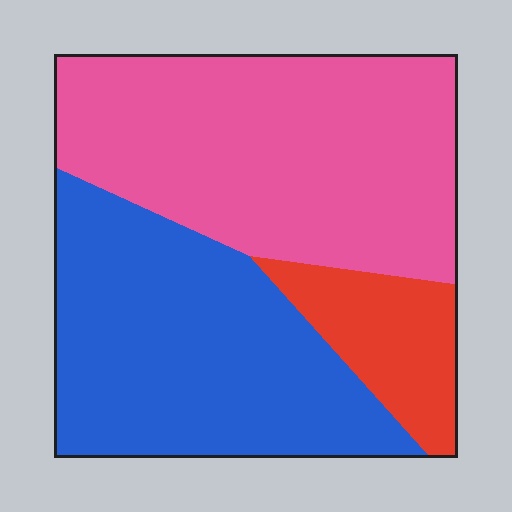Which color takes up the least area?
Red, at roughly 15%.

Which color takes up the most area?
Pink, at roughly 45%.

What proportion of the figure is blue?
Blue covers around 40% of the figure.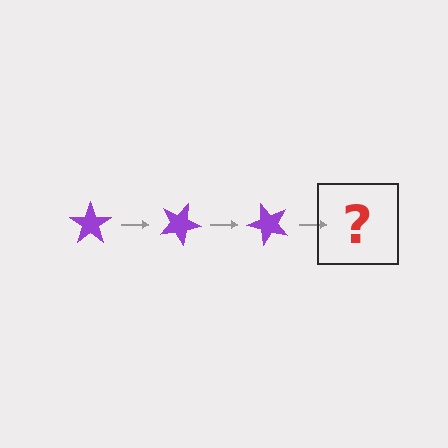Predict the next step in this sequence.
The next step is a purple star rotated 75 degrees.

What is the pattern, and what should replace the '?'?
The pattern is that the star rotates 25 degrees each step. The '?' should be a purple star rotated 75 degrees.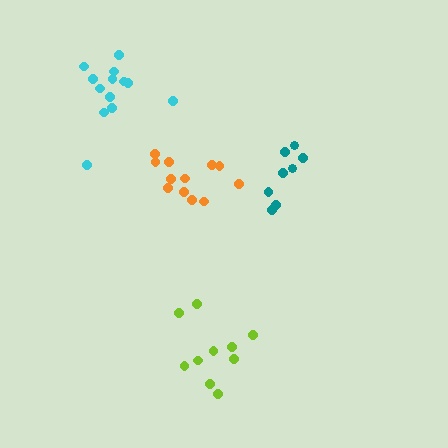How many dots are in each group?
Group 1: 8 dots, Group 2: 13 dots, Group 3: 10 dots, Group 4: 12 dots (43 total).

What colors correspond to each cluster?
The clusters are colored: teal, cyan, lime, orange.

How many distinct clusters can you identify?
There are 4 distinct clusters.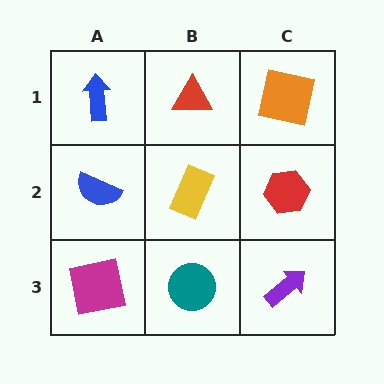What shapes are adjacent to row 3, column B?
A yellow rectangle (row 2, column B), a magenta square (row 3, column A), a purple arrow (row 3, column C).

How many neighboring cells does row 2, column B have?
4.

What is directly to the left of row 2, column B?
A blue semicircle.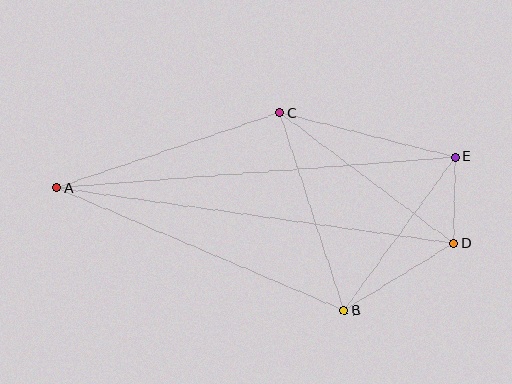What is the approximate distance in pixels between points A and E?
The distance between A and E is approximately 400 pixels.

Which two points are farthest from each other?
Points A and D are farthest from each other.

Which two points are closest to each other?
Points D and E are closest to each other.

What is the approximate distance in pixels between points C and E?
The distance between C and E is approximately 181 pixels.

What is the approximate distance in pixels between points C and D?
The distance between C and D is approximately 218 pixels.